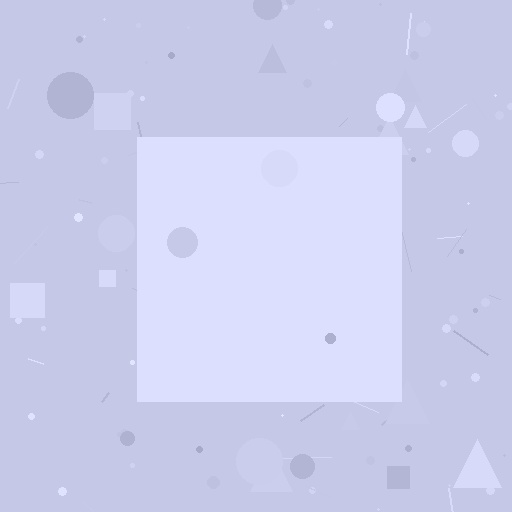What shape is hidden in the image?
A square is hidden in the image.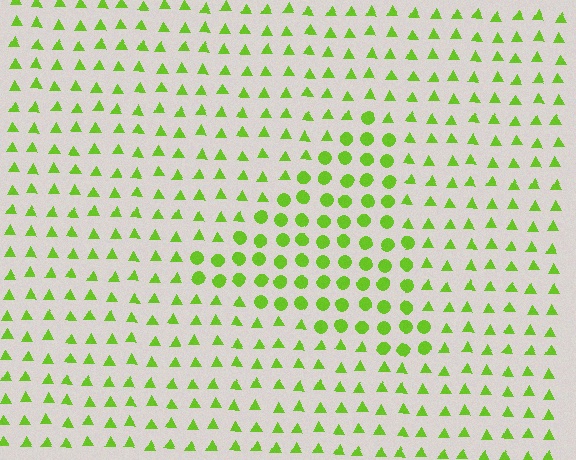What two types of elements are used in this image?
The image uses circles inside the triangle region and triangles outside it.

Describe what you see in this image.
The image is filled with small lime elements arranged in a uniform grid. A triangle-shaped region contains circles, while the surrounding area contains triangles. The boundary is defined purely by the change in element shape.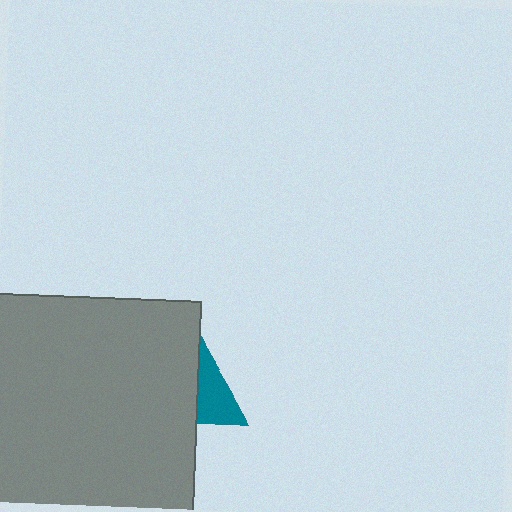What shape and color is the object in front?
The object in front is a gray square.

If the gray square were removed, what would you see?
You would see the complete teal triangle.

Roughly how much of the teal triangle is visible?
About half of it is visible (roughly 47%).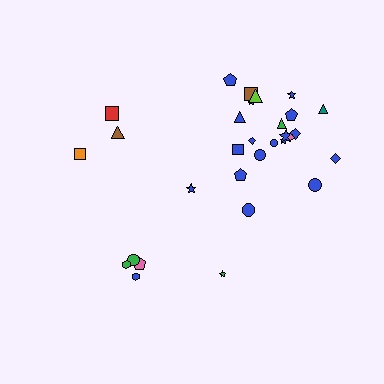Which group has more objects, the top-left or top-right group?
The top-right group.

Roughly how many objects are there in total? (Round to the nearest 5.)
Roughly 30 objects in total.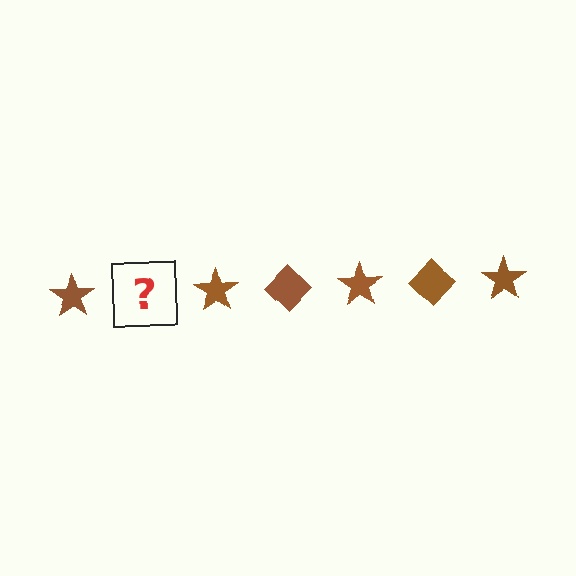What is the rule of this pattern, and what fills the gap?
The rule is that the pattern cycles through star, diamond shapes in brown. The gap should be filled with a brown diamond.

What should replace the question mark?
The question mark should be replaced with a brown diamond.